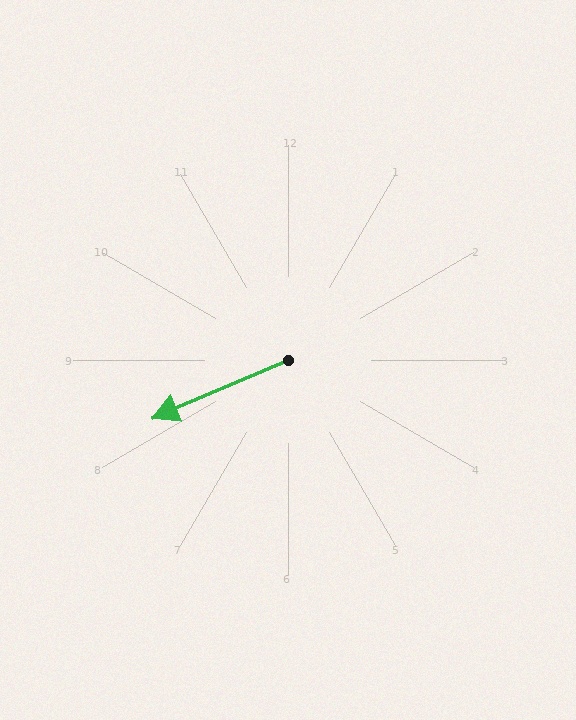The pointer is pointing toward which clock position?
Roughly 8 o'clock.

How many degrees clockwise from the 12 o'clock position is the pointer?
Approximately 247 degrees.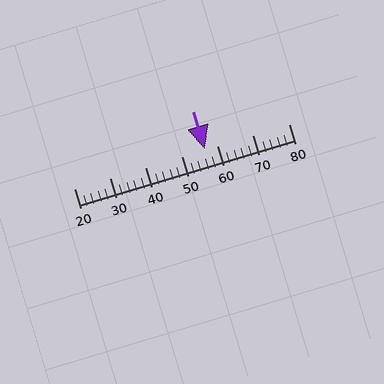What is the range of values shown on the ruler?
The ruler shows values from 20 to 80.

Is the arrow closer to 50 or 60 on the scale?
The arrow is closer to 60.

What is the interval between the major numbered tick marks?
The major tick marks are spaced 10 units apart.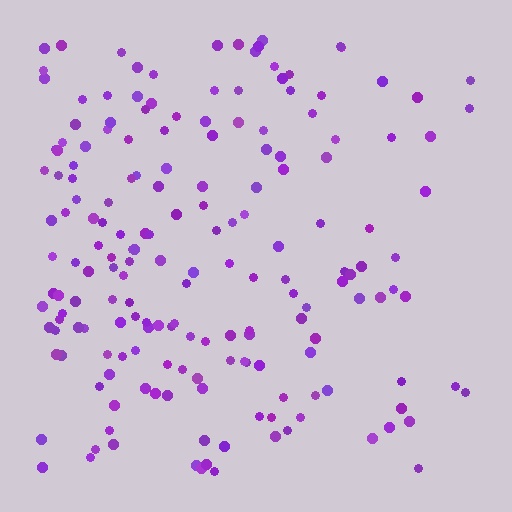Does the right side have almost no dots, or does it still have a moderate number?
Still a moderate number, just noticeably fewer than the left.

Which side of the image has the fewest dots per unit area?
The right.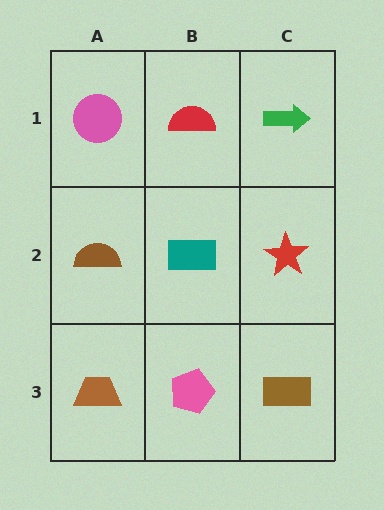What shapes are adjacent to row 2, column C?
A green arrow (row 1, column C), a brown rectangle (row 3, column C), a teal rectangle (row 2, column B).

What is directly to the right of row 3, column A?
A pink pentagon.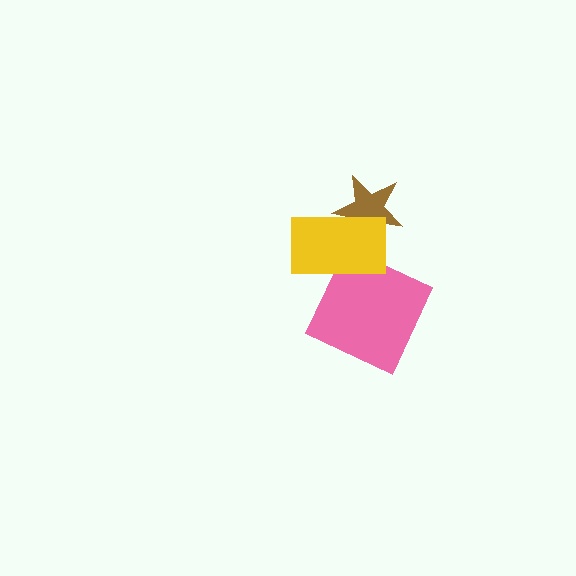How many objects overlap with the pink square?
1 object overlaps with the pink square.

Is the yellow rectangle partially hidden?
No, no other shape covers it.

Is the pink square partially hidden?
Yes, it is partially covered by another shape.